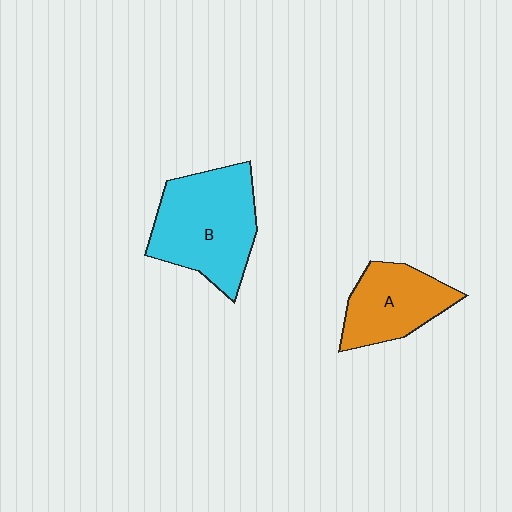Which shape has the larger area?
Shape B (cyan).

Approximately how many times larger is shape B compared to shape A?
Approximately 1.5 times.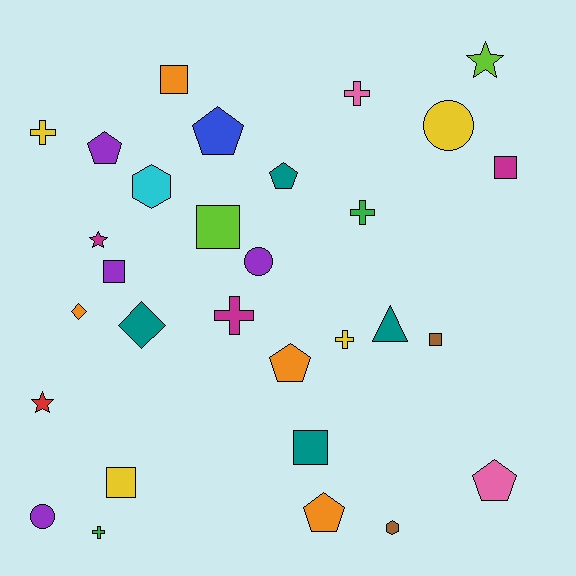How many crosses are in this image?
There are 6 crosses.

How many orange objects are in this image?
There are 4 orange objects.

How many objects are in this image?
There are 30 objects.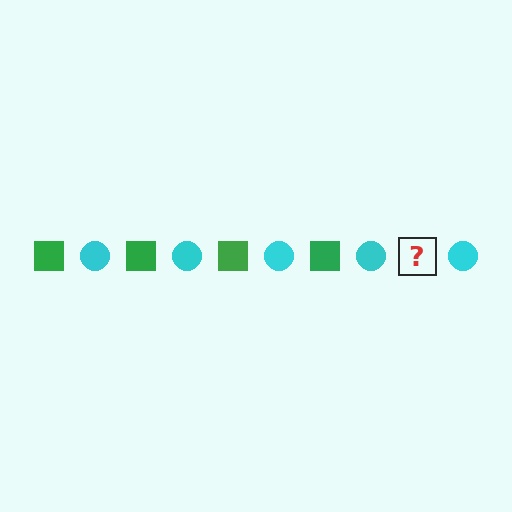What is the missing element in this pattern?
The missing element is a green square.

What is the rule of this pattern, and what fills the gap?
The rule is that the pattern alternates between green square and cyan circle. The gap should be filled with a green square.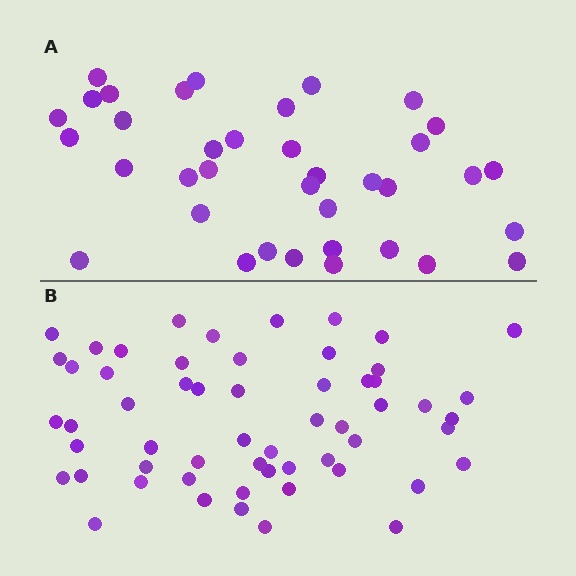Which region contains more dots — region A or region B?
Region B (the bottom region) has more dots.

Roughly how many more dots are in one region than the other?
Region B has approximately 20 more dots than region A.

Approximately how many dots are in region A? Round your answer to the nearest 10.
About 40 dots. (The exact count is 37, which rounds to 40.)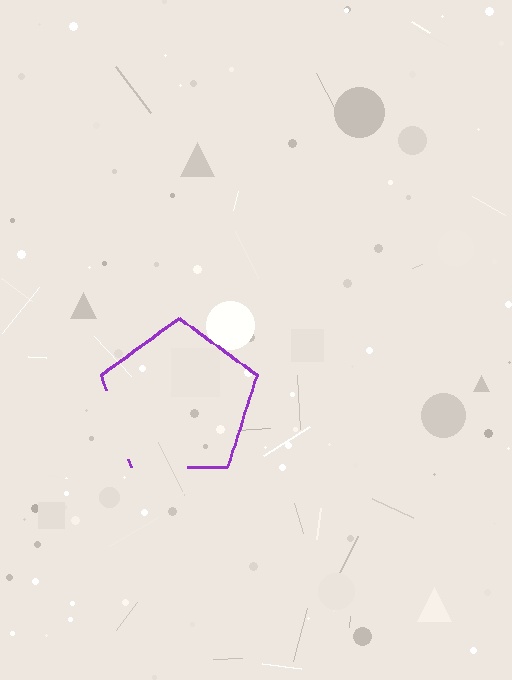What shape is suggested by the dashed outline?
The dashed outline suggests a pentagon.